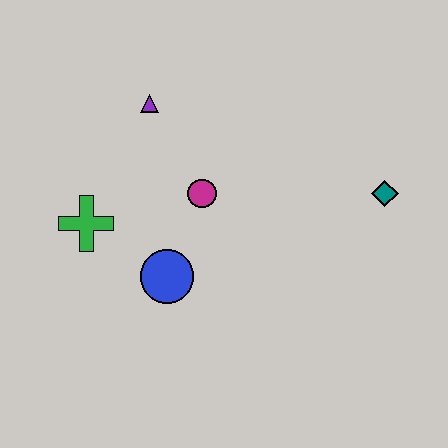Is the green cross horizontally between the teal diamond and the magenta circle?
No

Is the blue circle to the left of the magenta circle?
Yes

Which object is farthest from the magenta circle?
The teal diamond is farthest from the magenta circle.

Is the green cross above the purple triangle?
No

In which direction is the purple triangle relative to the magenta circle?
The purple triangle is above the magenta circle.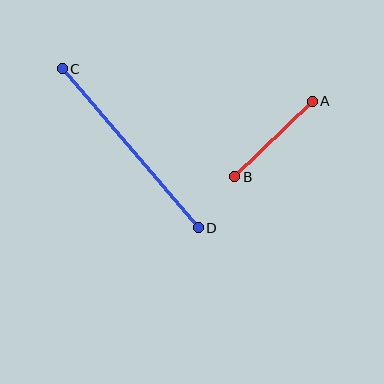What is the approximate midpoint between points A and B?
The midpoint is at approximately (274, 139) pixels.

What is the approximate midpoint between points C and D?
The midpoint is at approximately (130, 148) pixels.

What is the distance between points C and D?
The distance is approximately 209 pixels.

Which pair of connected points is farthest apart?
Points C and D are farthest apart.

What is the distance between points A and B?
The distance is approximately 108 pixels.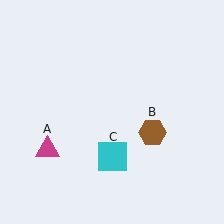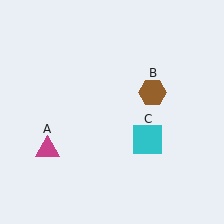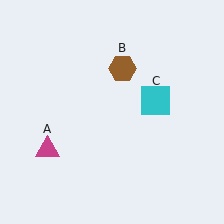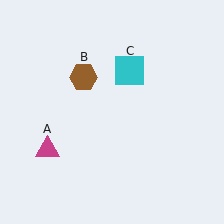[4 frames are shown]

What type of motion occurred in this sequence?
The brown hexagon (object B), cyan square (object C) rotated counterclockwise around the center of the scene.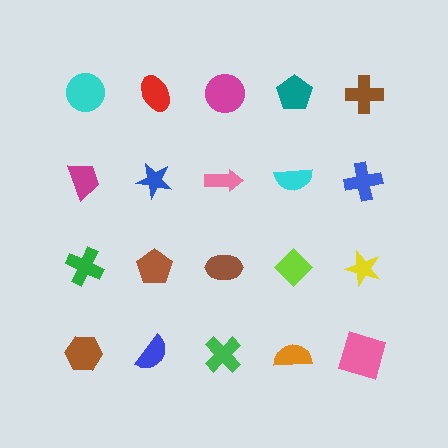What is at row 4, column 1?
A brown hexagon.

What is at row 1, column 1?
A cyan circle.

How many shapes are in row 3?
5 shapes.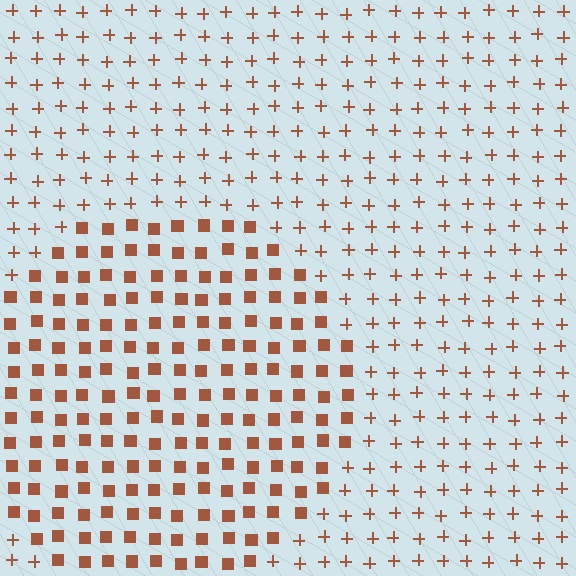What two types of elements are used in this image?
The image uses squares inside the circle region and plus signs outside it.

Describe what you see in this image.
The image is filled with small brown elements arranged in a uniform grid. A circle-shaped region contains squares, while the surrounding area contains plus signs. The boundary is defined purely by the change in element shape.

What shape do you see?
I see a circle.